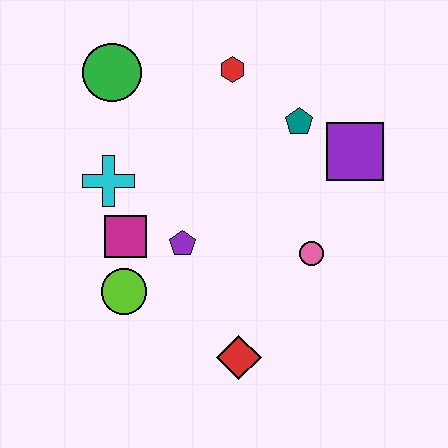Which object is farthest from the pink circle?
The green circle is farthest from the pink circle.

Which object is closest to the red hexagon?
The teal pentagon is closest to the red hexagon.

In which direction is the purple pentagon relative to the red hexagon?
The purple pentagon is below the red hexagon.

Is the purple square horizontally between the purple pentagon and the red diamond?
No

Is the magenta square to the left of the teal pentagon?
Yes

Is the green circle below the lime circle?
No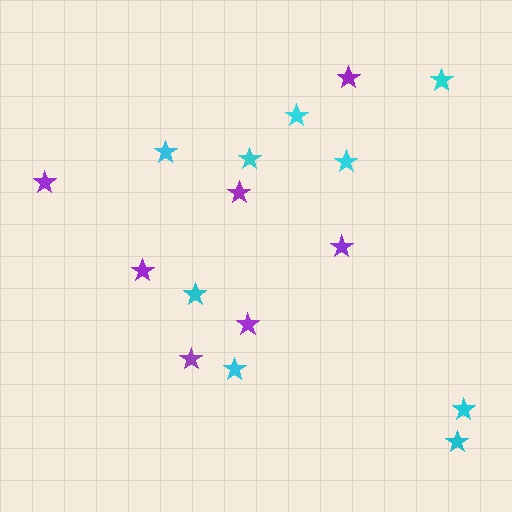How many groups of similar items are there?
There are 2 groups: one group of cyan stars (9) and one group of purple stars (7).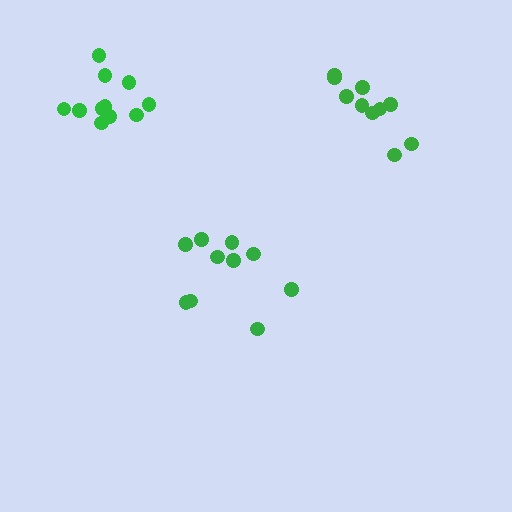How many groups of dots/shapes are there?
There are 3 groups.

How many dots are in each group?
Group 1: 10 dots, Group 2: 10 dots, Group 3: 11 dots (31 total).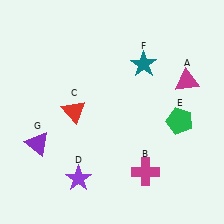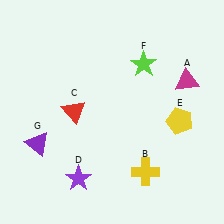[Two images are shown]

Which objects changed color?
B changed from magenta to yellow. E changed from green to yellow. F changed from teal to lime.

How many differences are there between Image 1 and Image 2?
There are 3 differences between the two images.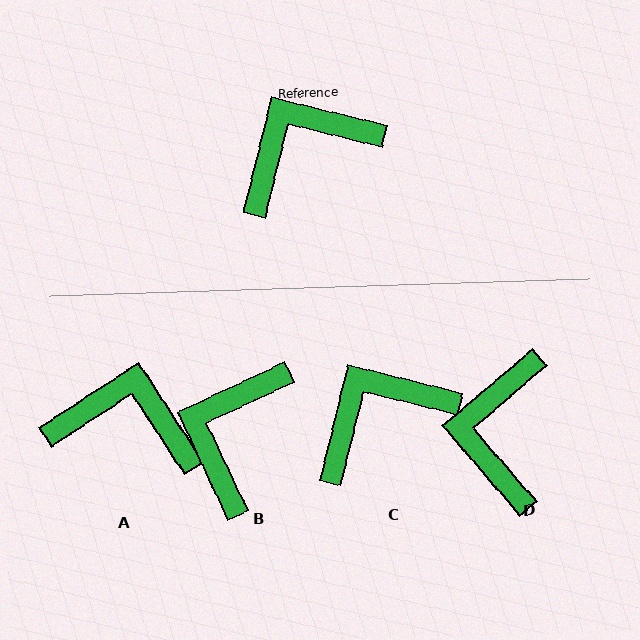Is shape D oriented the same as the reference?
No, it is off by about 54 degrees.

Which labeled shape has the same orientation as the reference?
C.